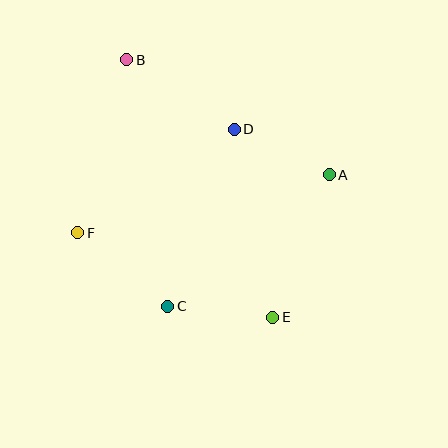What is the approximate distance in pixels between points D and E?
The distance between D and E is approximately 192 pixels.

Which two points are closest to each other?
Points A and D are closest to each other.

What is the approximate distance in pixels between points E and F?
The distance between E and F is approximately 213 pixels.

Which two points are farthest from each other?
Points B and E are farthest from each other.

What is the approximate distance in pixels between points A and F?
The distance between A and F is approximately 258 pixels.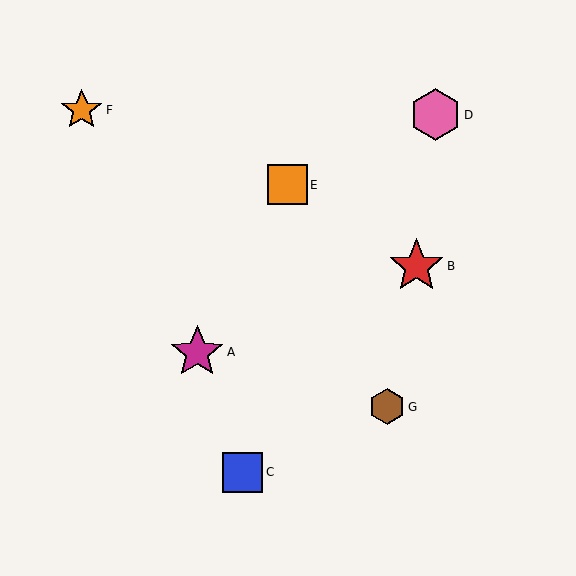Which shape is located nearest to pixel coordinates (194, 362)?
The magenta star (labeled A) at (197, 352) is nearest to that location.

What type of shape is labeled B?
Shape B is a red star.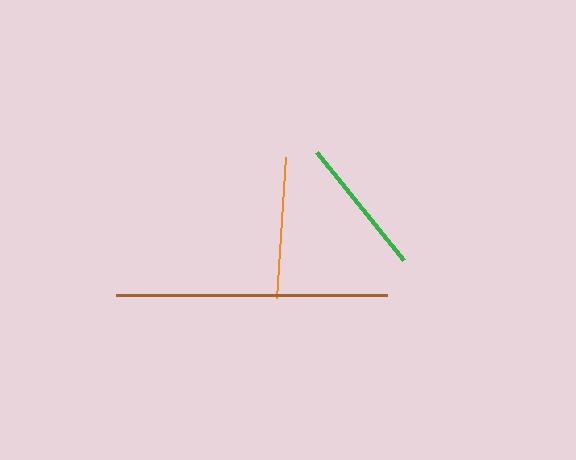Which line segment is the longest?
The brown line is the longest at approximately 271 pixels.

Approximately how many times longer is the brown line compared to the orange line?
The brown line is approximately 1.9 times the length of the orange line.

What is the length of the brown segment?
The brown segment is approximately 271 pixels long.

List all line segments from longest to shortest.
From longest to shortest: brown, orange, green.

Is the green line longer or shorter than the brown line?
The brown line is longer than the green line.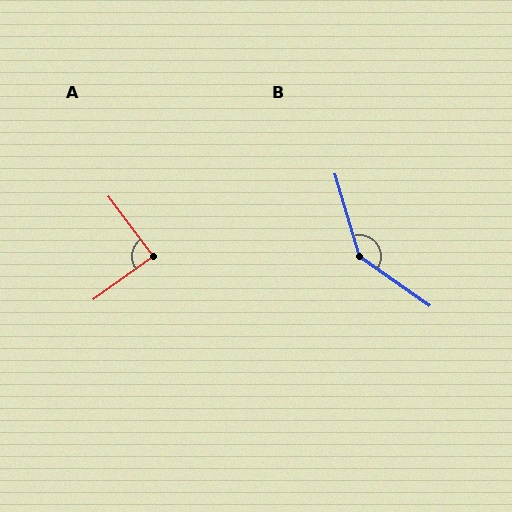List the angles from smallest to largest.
A (89°), B (142°).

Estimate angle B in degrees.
Approximately 142 degrees.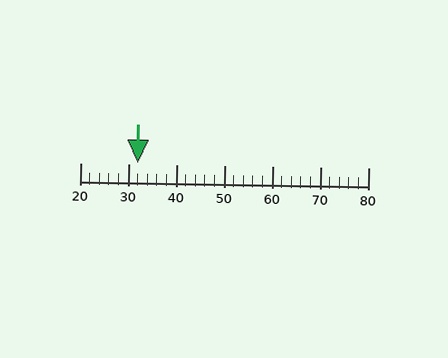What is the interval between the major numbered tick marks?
The major tick marks are spaced 10 units apart.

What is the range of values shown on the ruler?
The ruler shows values from 20 to 80.